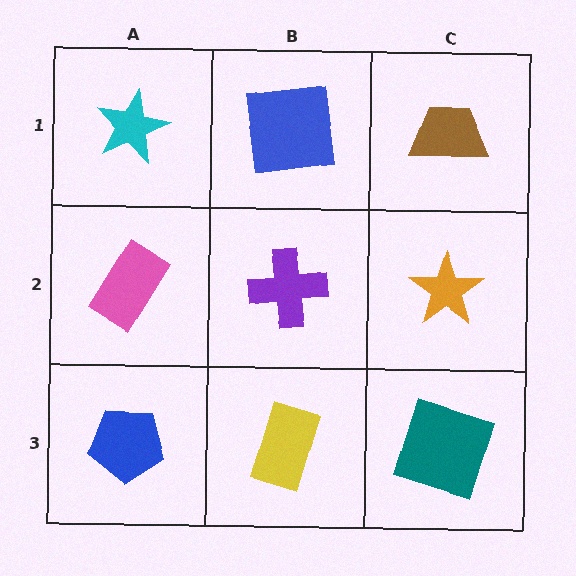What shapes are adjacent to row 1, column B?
A purple cross (row 2, column B), a cyan star (row 1, column A), a brown trapezoid (row 1, column C).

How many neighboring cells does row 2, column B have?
4.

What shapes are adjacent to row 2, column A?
A cyan star (row 1, column A), a blue pentagon (row 3, column A), a purple cross (row 2, column B).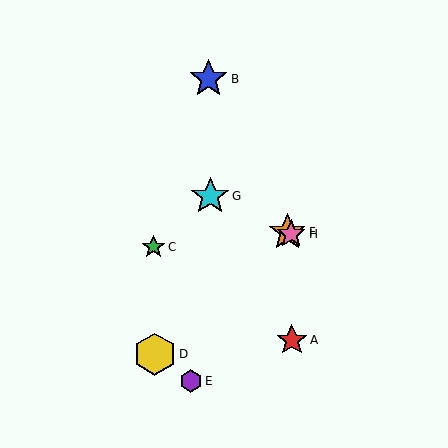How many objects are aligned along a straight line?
3 objects (F, G, H) are aligned along a straight line.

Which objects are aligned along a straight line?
Objects F, G, H are aligned along a straight line.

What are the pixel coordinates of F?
Object F is at (287, 232).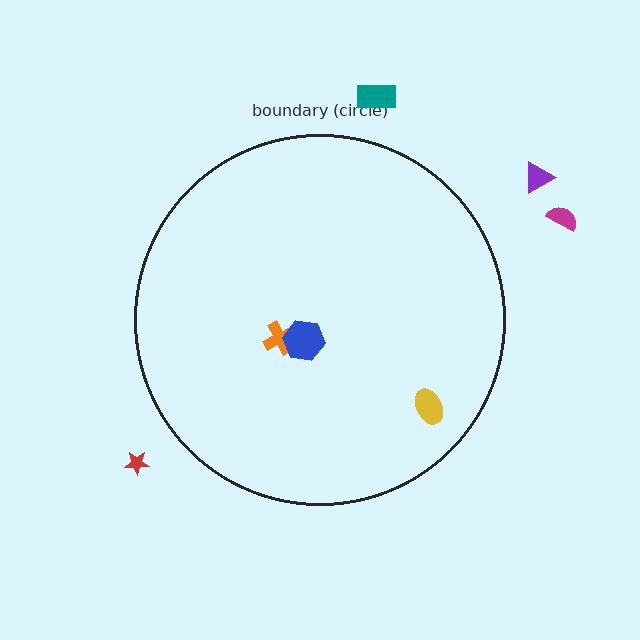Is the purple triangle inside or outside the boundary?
Outside.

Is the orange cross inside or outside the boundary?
Inside.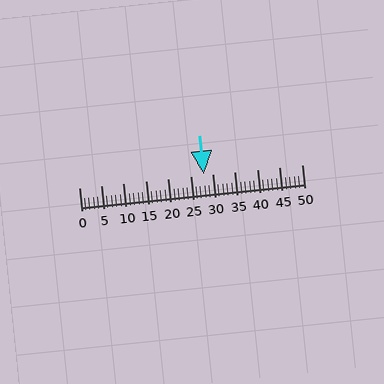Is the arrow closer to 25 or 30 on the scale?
The arrow is closer to 30.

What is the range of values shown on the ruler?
The ruler shows values from 0 to 50.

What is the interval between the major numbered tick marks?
The major tick marks are spaced 5 units apart.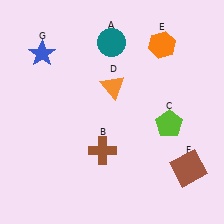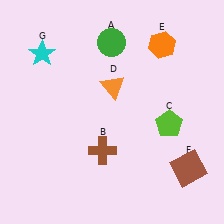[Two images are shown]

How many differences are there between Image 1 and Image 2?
There are 2 differences between the two images.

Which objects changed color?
A changed from teal to green. G changed from blue to cyan.